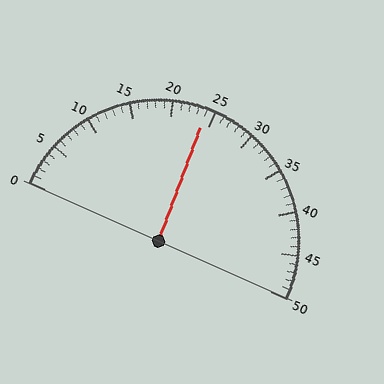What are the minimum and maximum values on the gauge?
The gauge ranges from 0 to 50.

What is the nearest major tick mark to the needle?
The nearest major tick mark is 25.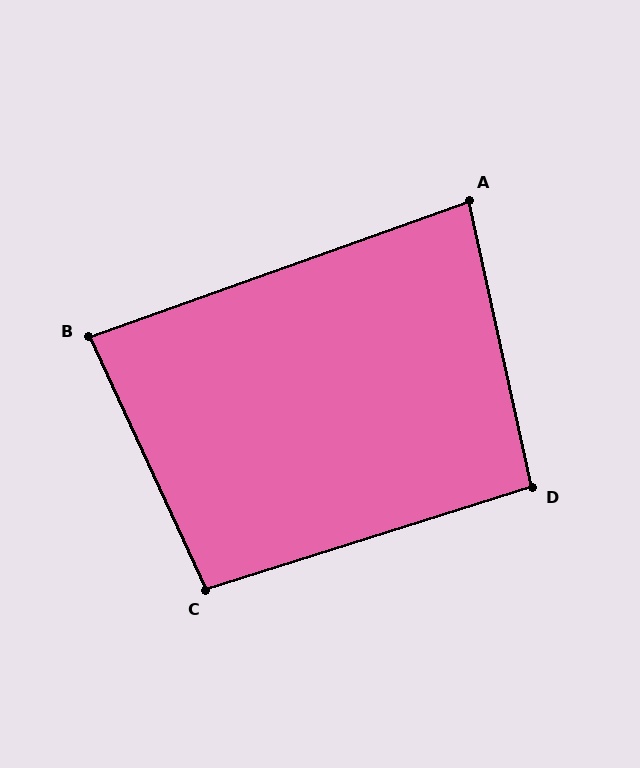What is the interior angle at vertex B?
Approximately 85 degrees (acute).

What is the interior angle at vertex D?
Approximately 95 degrees (obtuse).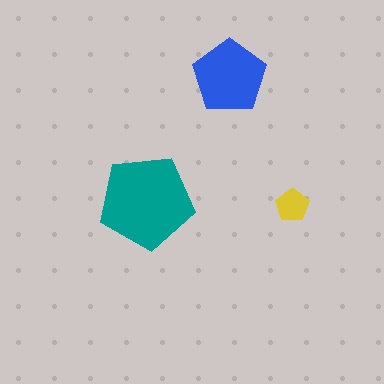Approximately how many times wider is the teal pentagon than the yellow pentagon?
About 3 times wider.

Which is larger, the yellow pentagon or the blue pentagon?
The blue one.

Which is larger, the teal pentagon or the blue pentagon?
The teal one.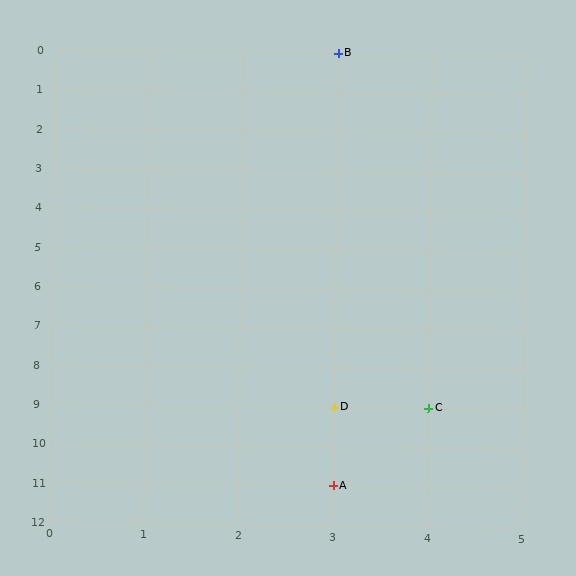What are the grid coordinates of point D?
Point D is at grid coordinates (3, 9).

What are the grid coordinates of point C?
Point C is at grid coordinates (4, 9).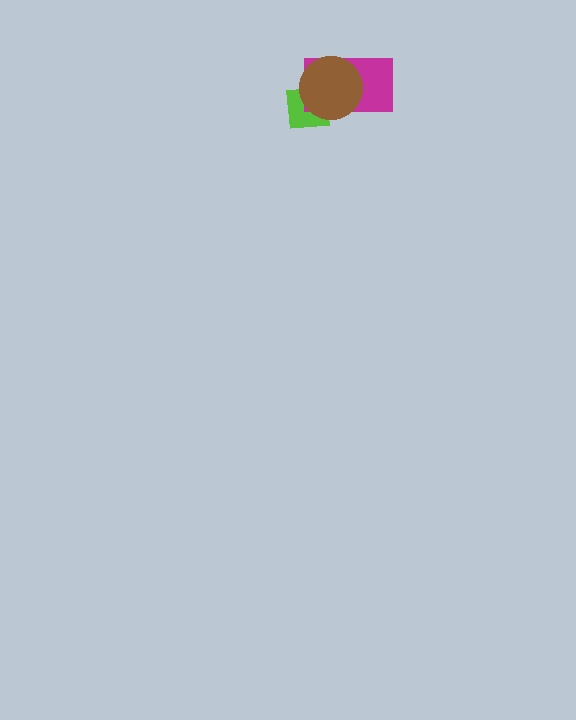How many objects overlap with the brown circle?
2 objects overlap with the brown circle.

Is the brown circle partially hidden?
No, no other shape covers it.